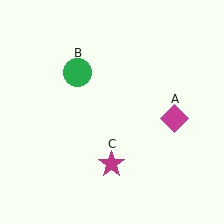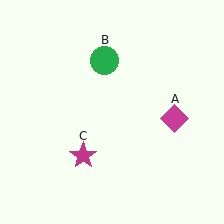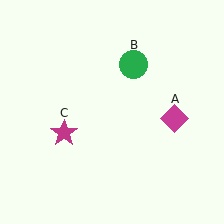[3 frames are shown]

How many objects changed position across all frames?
2 objects changed position: green circle (object B), magenta star (object C).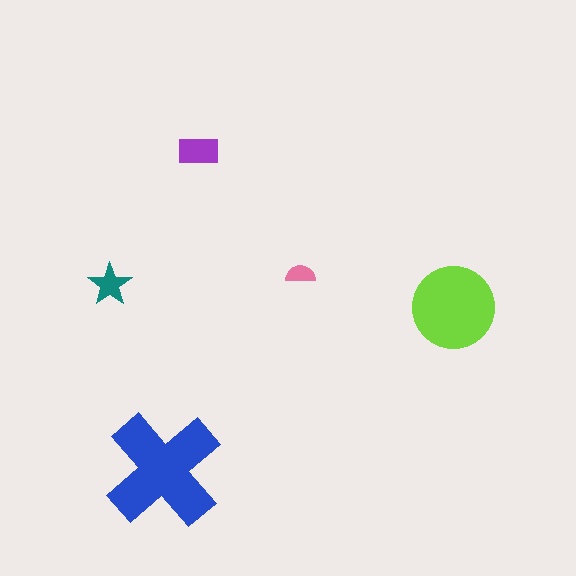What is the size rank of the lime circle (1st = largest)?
2nd.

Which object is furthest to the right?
The lime circle is rightmost.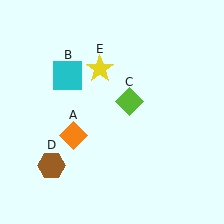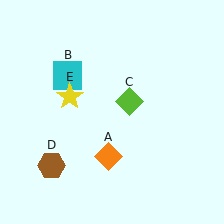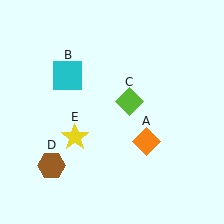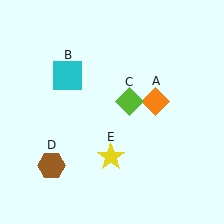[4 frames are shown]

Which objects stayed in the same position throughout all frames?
Cyan square (object B) and lime diamond (object C) and brown hexagon (object D) remained stationary.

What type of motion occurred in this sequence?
The orange diamond (object A), yellow star (object E) rotated counterclockwise around the center of the scene.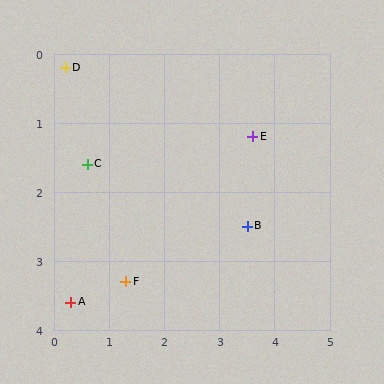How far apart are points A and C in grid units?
Points A and C are about 2.0 grid units apart.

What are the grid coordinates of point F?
Point F is at approximately (1.3, 3.3).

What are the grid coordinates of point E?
Point E is at approximately (3.6, 1.2).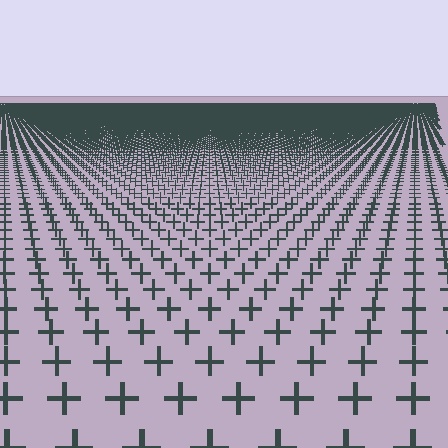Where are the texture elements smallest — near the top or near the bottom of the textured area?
Near the top.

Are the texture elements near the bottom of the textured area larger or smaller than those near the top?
Larger. Near the bottom, elements are closer to the viewer and appear at a bigger on-screen size.